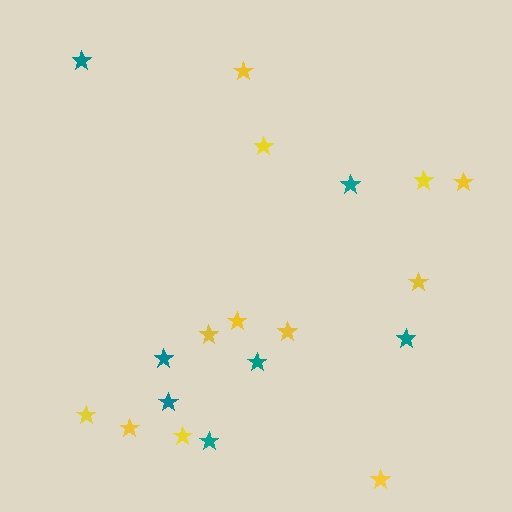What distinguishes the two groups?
There are 2 groups: one group of teal stars (7) and one group of yellow stars (12).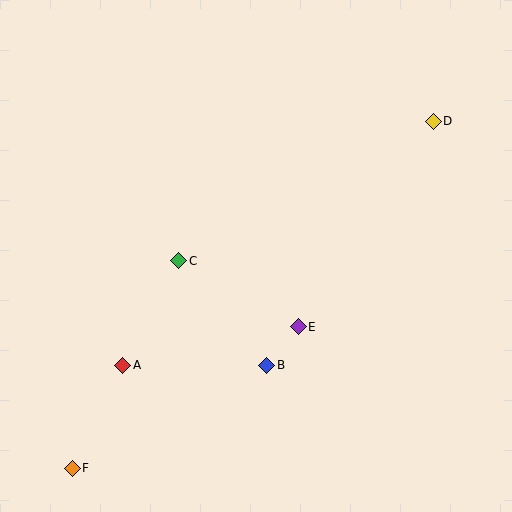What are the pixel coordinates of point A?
Point A is at (123, 365).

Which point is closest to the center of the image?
Point C at (179, 261) is closest to the center.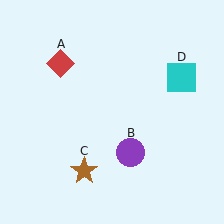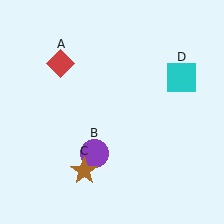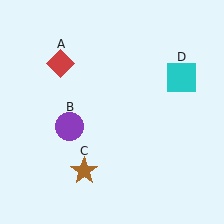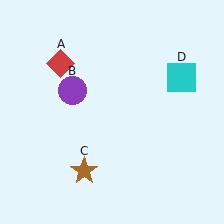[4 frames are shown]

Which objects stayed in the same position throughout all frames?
Red diamond (object A) and brown star (object C) and cyan square (object D) remained stationary.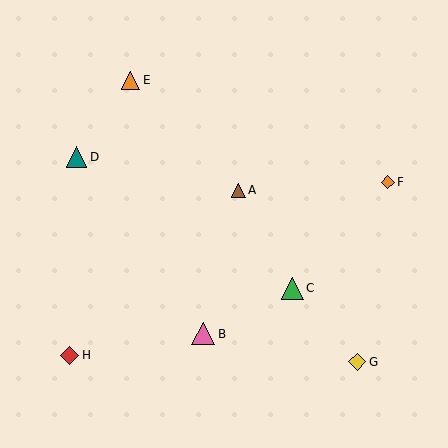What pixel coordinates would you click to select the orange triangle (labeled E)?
Click at (131, 80) to select the orange triangle E.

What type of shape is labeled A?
Shape A is a brown triangle.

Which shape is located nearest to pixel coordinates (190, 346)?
The pink triangle (labeled B) at (203, 334) is nearest to that location.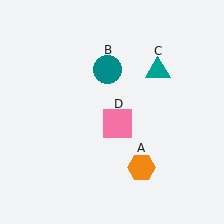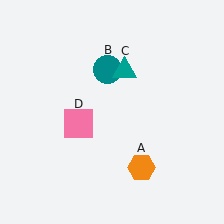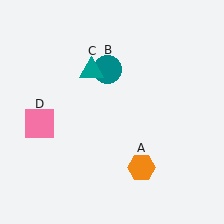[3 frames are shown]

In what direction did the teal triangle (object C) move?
The teal triangle (object C) moved left.